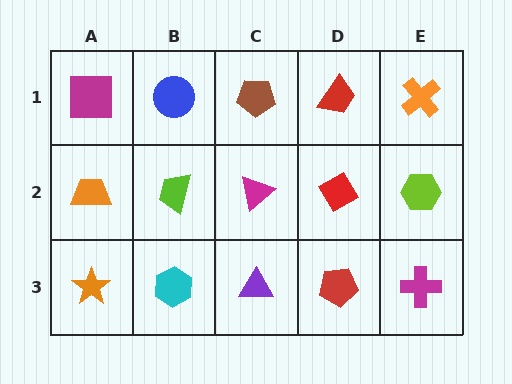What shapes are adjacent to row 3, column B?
A lime trapezoid (row 2, column B), an orange star (row 3, column A), a purple triangle (row 3, column C).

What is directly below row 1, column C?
A magenta triangle.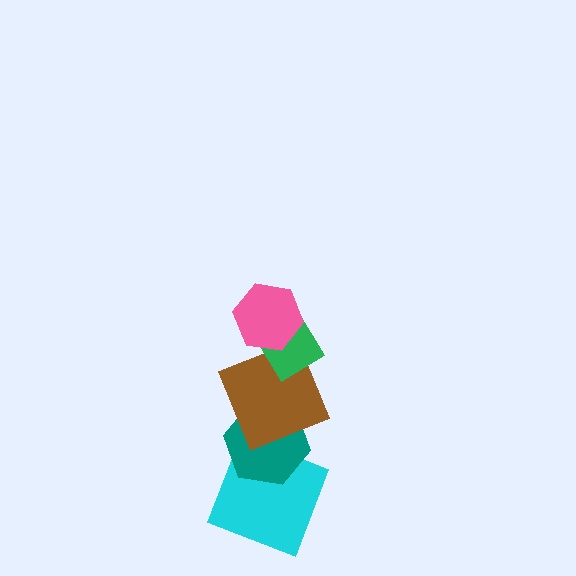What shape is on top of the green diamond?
The pink hexagon is on top of the green diamond.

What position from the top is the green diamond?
The green diamond is 2nd from the top.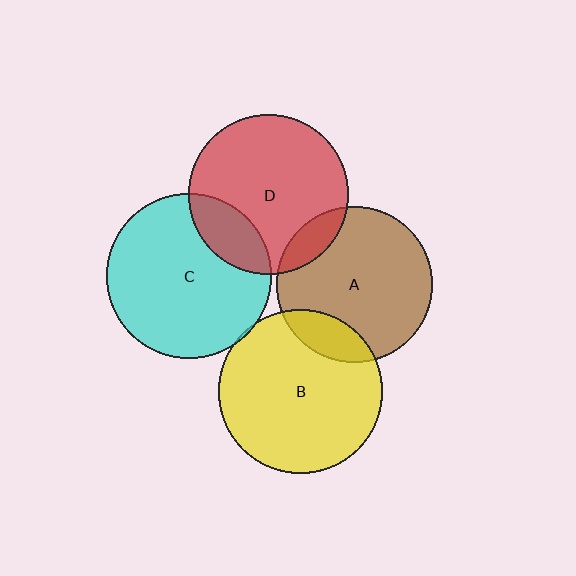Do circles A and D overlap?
Yes.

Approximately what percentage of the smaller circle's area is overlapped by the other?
Approximately 10%.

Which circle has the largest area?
Circle C (cyan).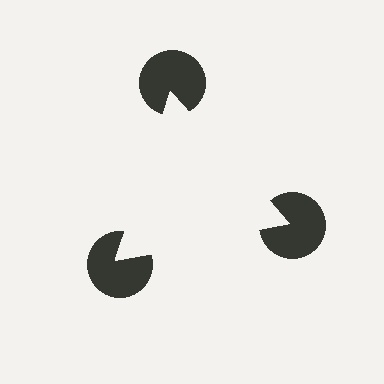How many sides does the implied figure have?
3 sides.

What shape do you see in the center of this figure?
An illusory triangle — its edges are inferred from the aligned wedge cuts in the pac-man discs, not physically drawn.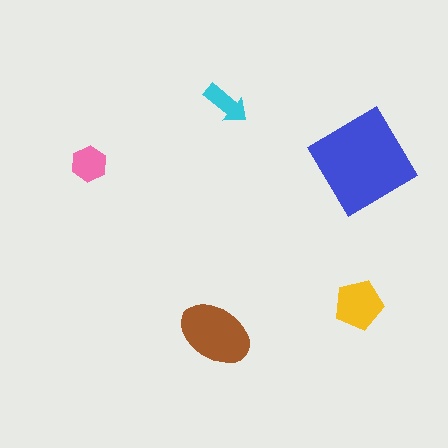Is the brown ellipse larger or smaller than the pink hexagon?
Larger.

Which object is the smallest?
The cyan arrow.